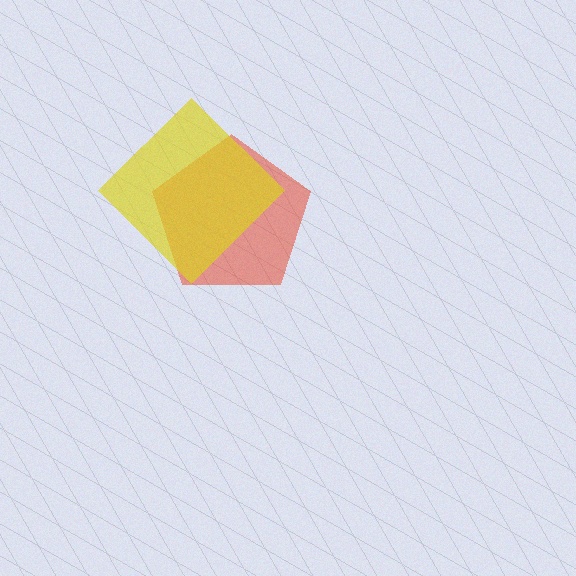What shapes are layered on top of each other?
The layered shapes are: a red pentagon, a yellow diamond.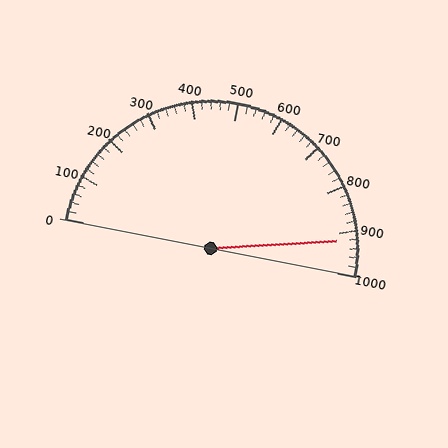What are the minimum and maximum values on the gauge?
The gauge ranges from 0 to 1000.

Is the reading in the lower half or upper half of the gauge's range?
The reading is in the upper half of the range (0 to 1000).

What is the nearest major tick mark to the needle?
The nearest major tick mark is 900.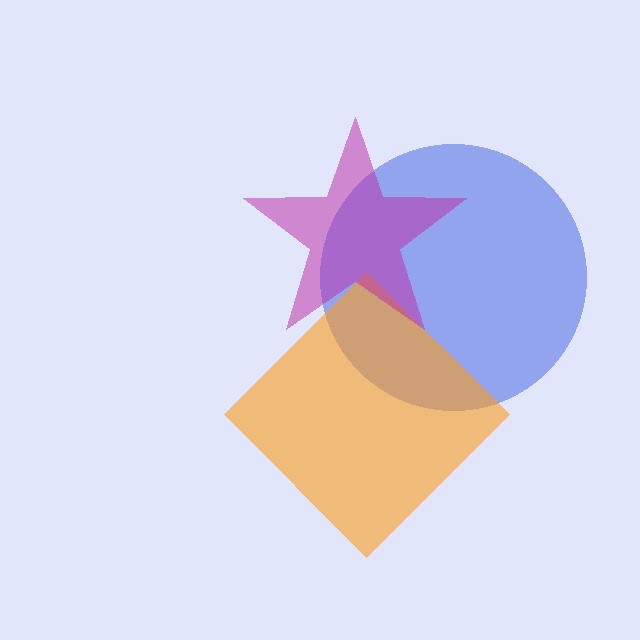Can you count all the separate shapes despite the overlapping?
Yes, there are 3 separate shapes.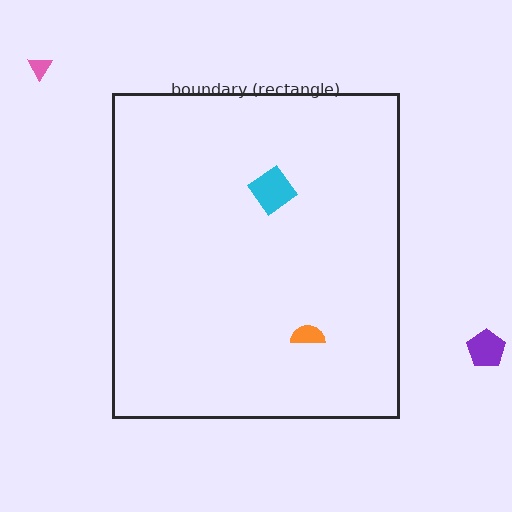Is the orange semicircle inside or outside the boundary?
Inside.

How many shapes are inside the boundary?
2 inside, 2 outside.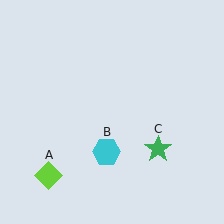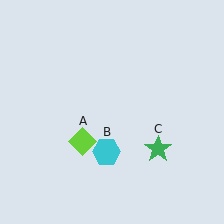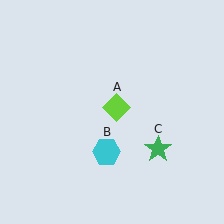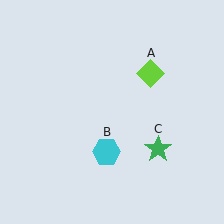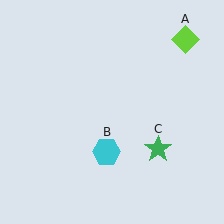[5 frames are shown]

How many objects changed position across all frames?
1 object changed position: lime diamond (object A).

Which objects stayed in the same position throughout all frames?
Cyan hexagon (object B) and green star (object C) remained stationary.